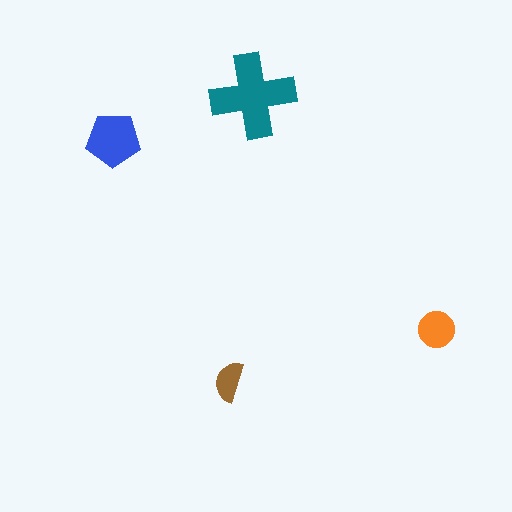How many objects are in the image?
There are 4 objects in the image.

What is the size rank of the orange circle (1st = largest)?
3rd.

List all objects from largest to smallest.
The teal cross, the blue pentagon, the orange circle, the brown semicircle.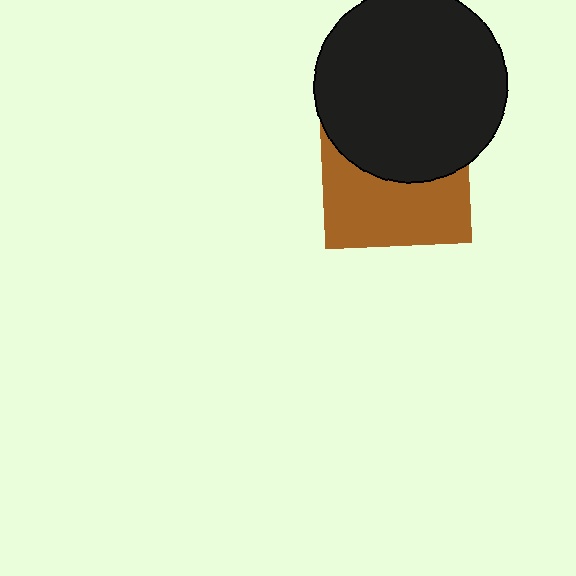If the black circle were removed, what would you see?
You would see the complete brown square.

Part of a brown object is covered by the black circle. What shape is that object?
It is a square.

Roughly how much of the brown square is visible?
About half of it is visible (roughly 51%).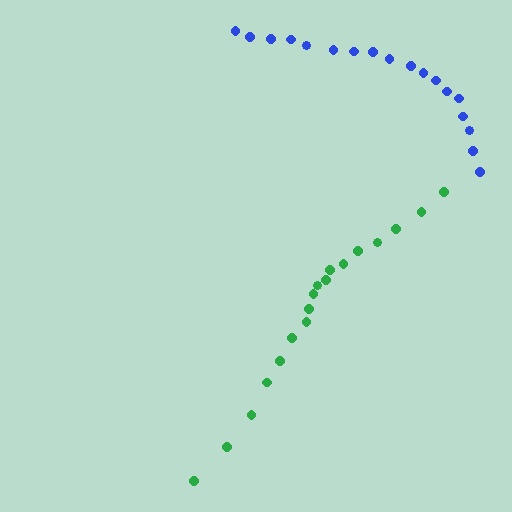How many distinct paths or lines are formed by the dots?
There are 2 distinct paths.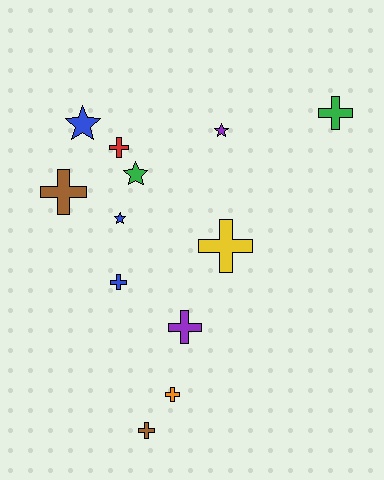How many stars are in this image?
There are 4 stars.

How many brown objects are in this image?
There are 2 brown objects.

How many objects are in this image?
There are 12 objects.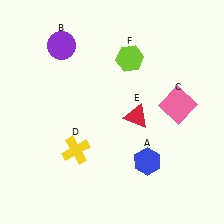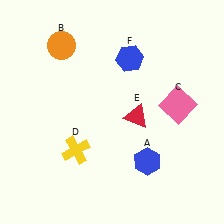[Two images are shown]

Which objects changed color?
B changed from purple to orange. F changed from lime to blue.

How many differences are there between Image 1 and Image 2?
There are 2 differences between the two images.